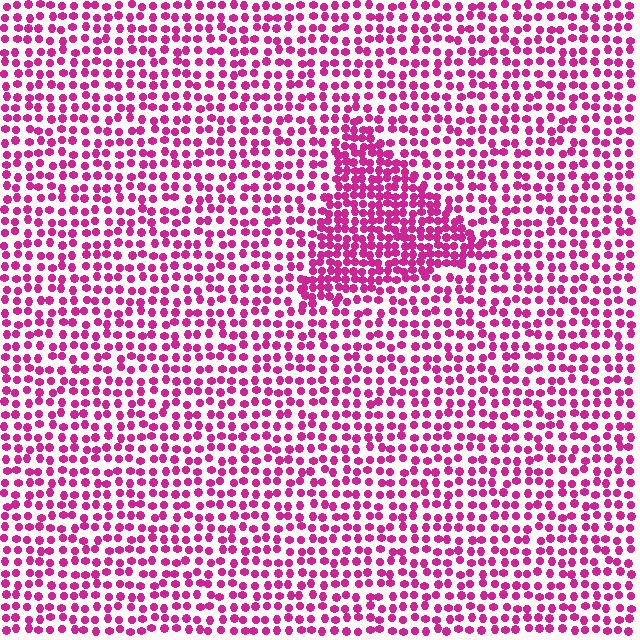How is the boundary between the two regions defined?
The boundary is defined by a change in element density (approximately 1.9x ratio). All elements are the same color, size, and shape.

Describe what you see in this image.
The image contains small magenta elements arranged at two different densities. A triangle-shaped region is visible where the elements are more densely packed than the surrounding area.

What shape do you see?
I see a triangle.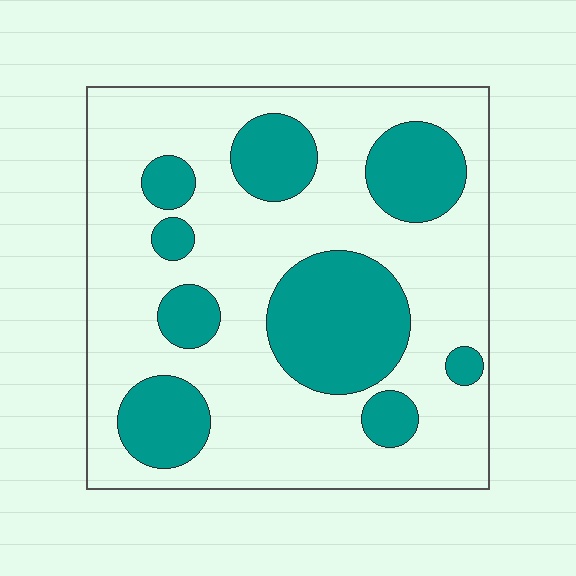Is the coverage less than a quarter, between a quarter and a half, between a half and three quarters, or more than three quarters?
Between a quarter and a half.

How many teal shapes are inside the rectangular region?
9.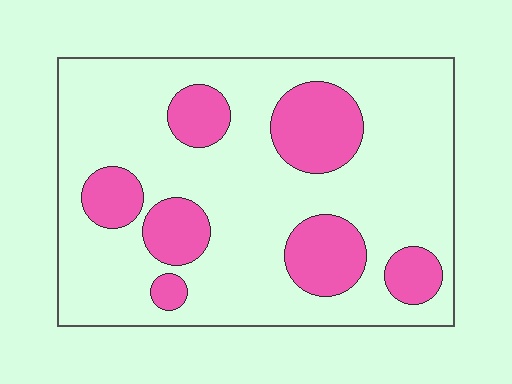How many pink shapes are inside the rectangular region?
7.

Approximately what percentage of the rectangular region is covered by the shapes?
Approximately 25%.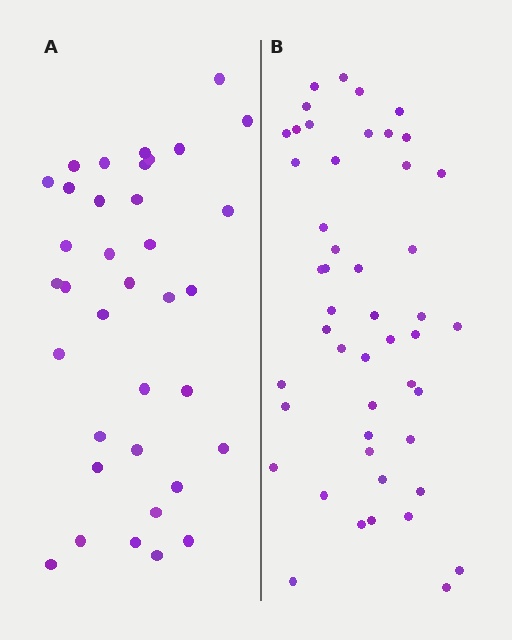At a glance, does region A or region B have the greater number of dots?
Region B (the right region) has more dots.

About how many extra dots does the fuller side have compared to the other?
Region B has roughly 12 or so more dots than region A.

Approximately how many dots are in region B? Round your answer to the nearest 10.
About 50 dots. (The exact count is 48, which rounds to 50.)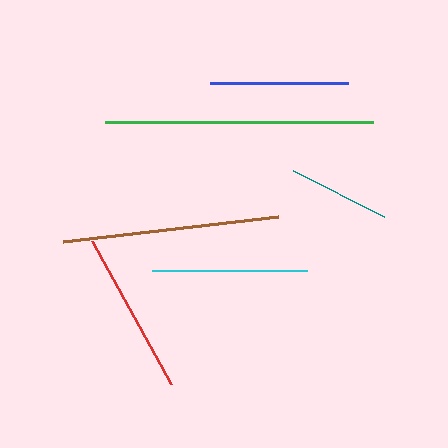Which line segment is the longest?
The green line is the longest at approximately 268 pixels.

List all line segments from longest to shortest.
From longest to shortest: green, brown, red, cyan, blue, teal.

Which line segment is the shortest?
The teal line is the shortest at approximately 102 pixels.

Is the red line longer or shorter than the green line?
The green line is longer than the red line.